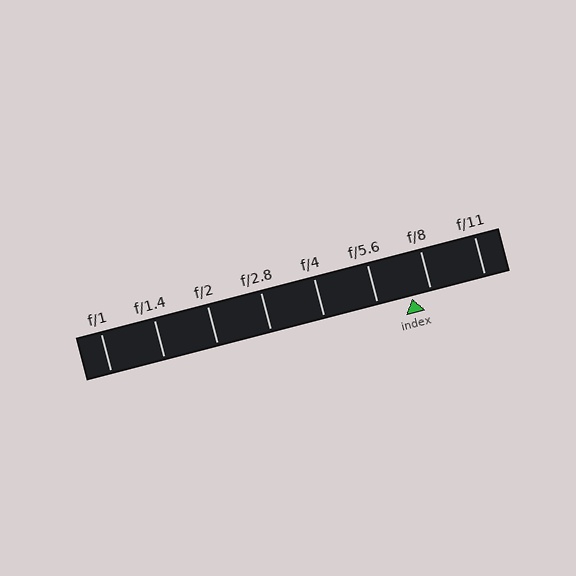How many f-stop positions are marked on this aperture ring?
There are 8 f-stop positions marked.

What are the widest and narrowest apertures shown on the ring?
The widest aperture shown is f/1 and the narrowest is f/11.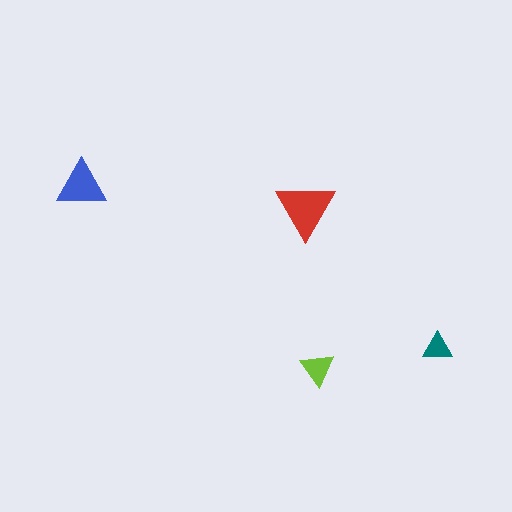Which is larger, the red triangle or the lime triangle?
The red one.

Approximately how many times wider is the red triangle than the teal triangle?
About 2 times wider.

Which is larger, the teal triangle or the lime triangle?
The lime one.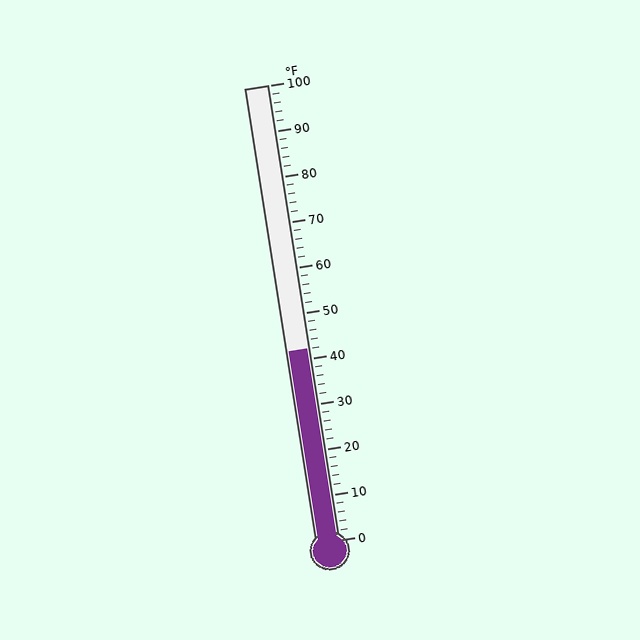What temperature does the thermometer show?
The thermometer shows approximately 42°F.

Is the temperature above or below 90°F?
The temperature is below 90°F.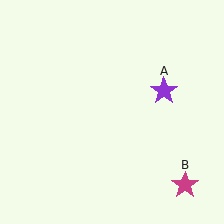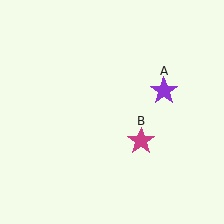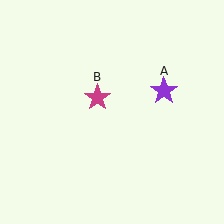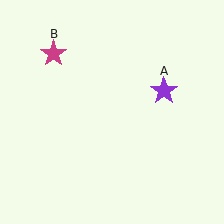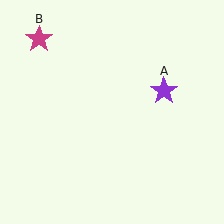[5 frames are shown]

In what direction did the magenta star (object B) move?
The magenta star (object B) moved up and to the left.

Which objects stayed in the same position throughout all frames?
Purple star (object A) remained stationary.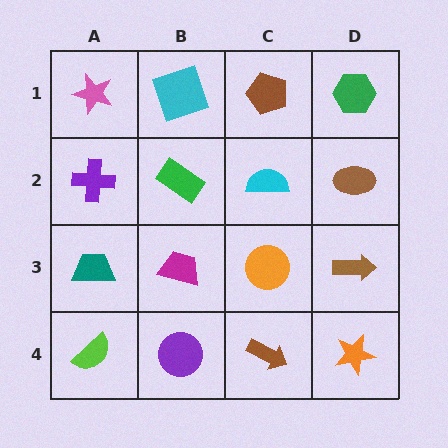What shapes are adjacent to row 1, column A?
A purple cross (row 2, column A), a cyan square (row 1, column B).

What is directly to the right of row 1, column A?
A cyan square.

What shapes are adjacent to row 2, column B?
A cyan square (row 1, column B), a magenta trapezoid (row 3, column B), a purple cross (row 2, column A), a cyan semicircle (row 2, column C).